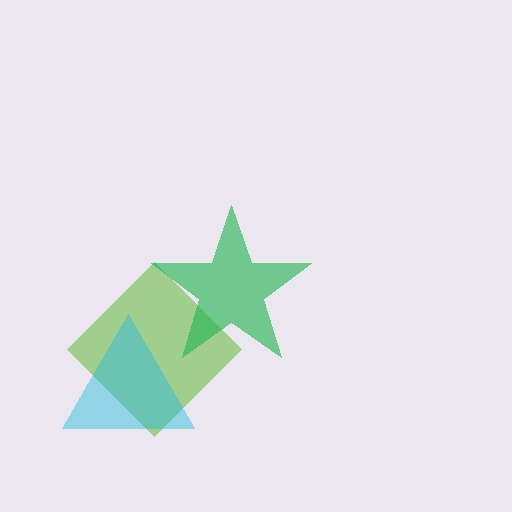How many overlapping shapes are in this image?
There are 3 overlapping shapes in the image.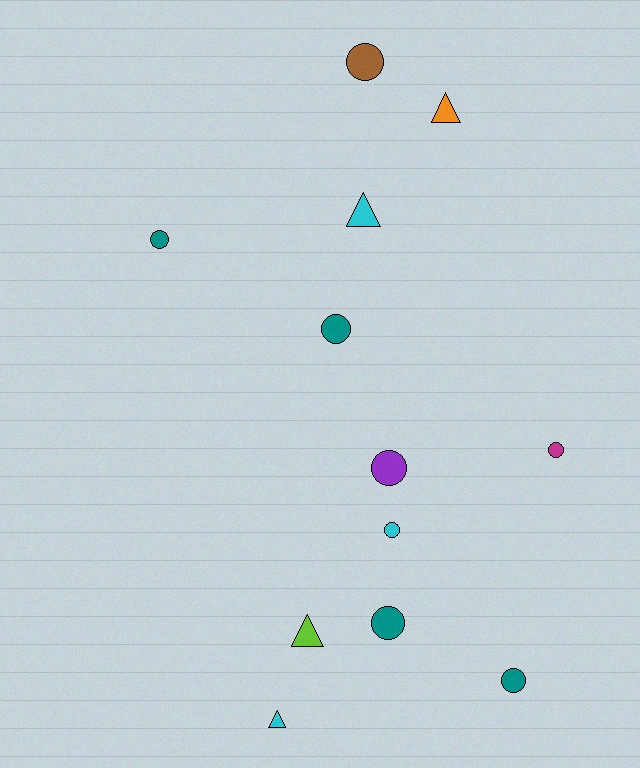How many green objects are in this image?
There are no green objects.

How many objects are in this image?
There are 12 objects.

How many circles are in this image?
There are 8 circles.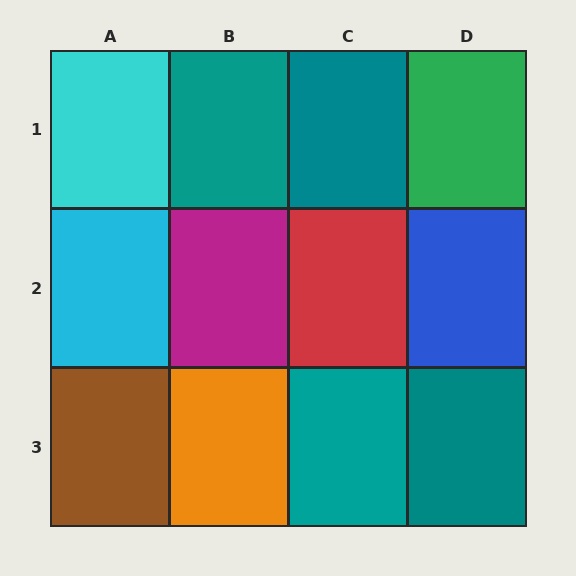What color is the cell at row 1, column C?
Teal.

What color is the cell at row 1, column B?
Teal.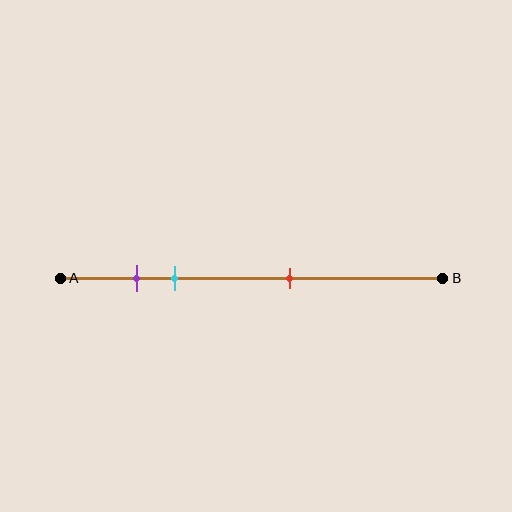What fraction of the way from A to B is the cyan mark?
The cyan mark is approximately 30% (0.3) of the way from A to B.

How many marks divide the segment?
There are 3 marks dividing the segment.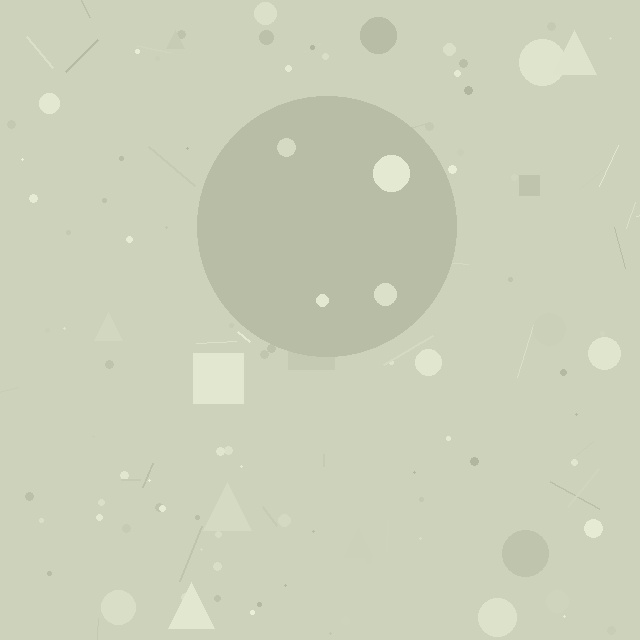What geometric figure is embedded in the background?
A circle is embedded in the background.